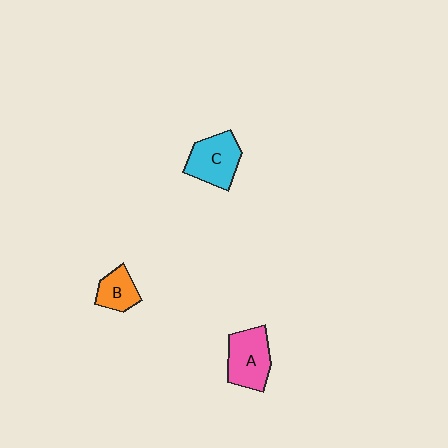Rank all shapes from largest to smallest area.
From largest to smallest: A (pink), C (cyan), B (orange).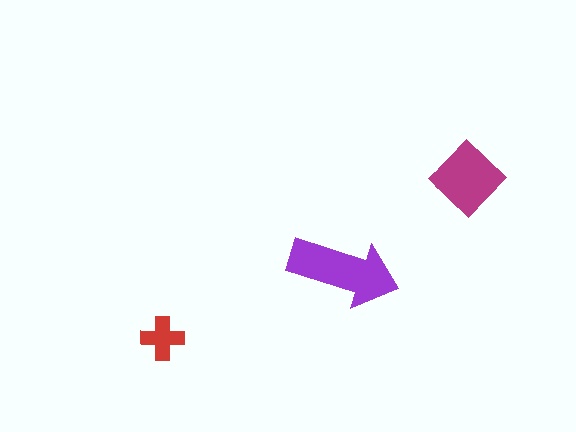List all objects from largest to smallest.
The purple arrow, the magenta diamond, the red cross.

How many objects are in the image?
There are 3 objects in the image.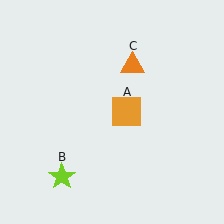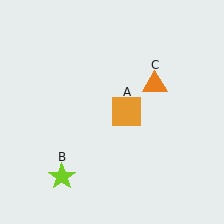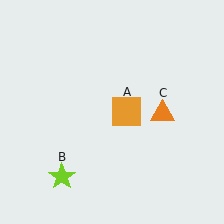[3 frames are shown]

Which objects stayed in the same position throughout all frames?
Orange square (object A) and lime star (object B) remained stationary.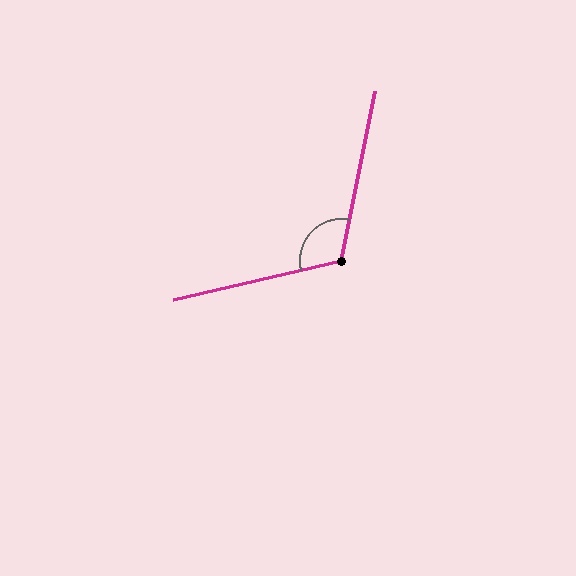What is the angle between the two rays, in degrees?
Approximately 114 degrees.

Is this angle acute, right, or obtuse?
It is obtuse.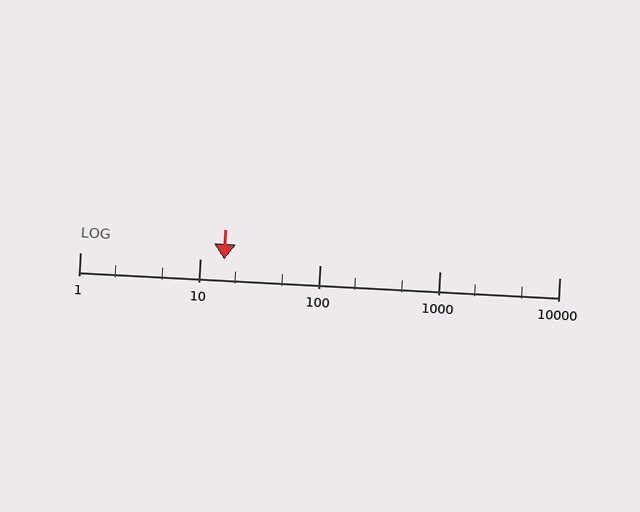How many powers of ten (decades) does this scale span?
The scale spans 4 decades, from 1 to 10000.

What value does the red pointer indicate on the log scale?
The pointer indicates approximately 16.